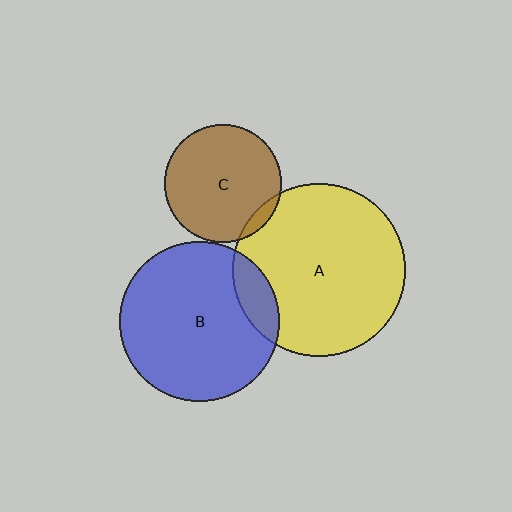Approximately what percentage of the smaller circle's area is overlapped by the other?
Approximately 15%.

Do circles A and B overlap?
Yes.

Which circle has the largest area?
Circle A (yellow).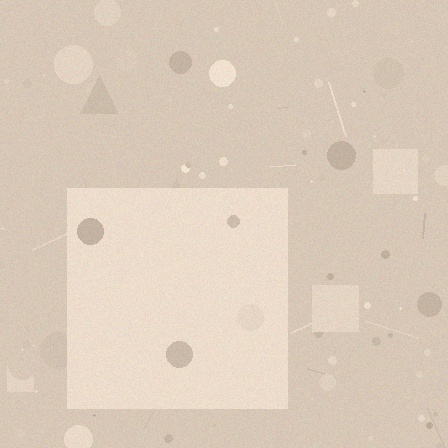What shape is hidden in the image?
A square is hidden in the image.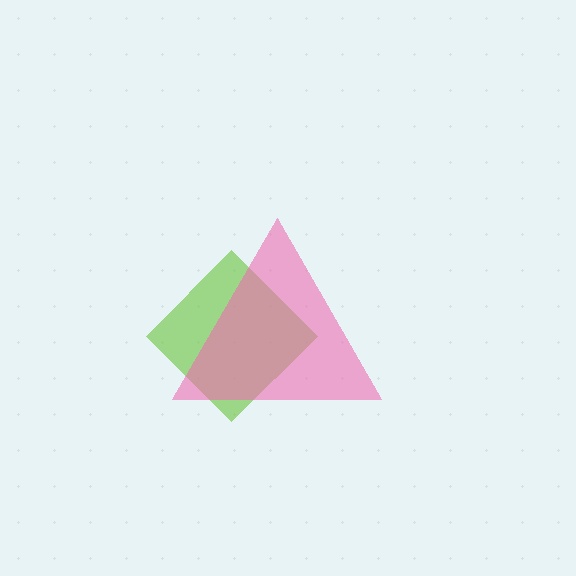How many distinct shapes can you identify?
There are 2 distinct shapes: a lime diamond, a pink triangle.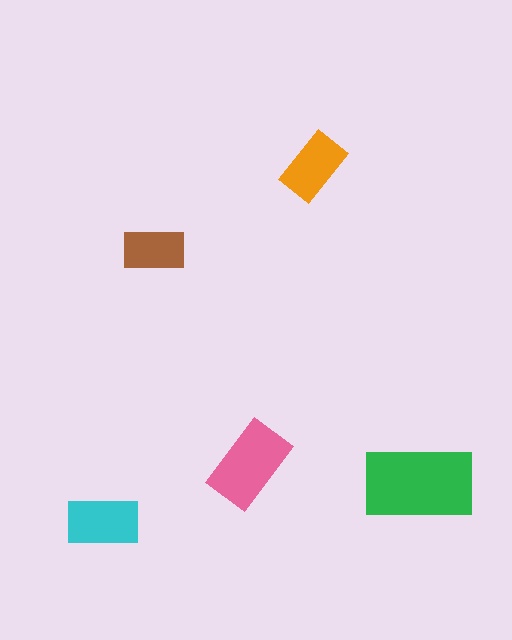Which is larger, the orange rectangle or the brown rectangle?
The orange one.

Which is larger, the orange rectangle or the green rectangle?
The green one.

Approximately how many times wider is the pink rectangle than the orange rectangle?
About 1.5 times wider.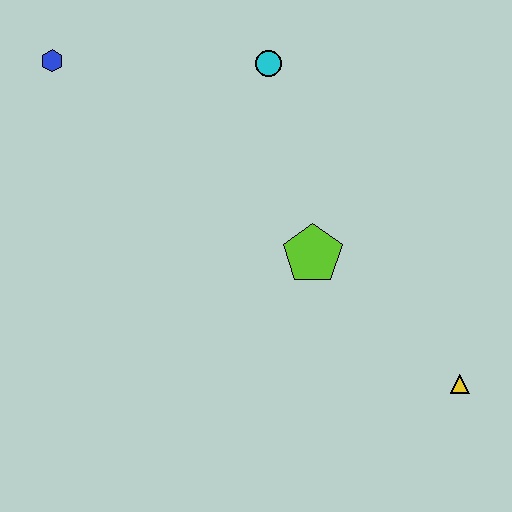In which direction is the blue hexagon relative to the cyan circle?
The blue hexagon is to the left of the cyan circle.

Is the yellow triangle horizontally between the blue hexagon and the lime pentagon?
No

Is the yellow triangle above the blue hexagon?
No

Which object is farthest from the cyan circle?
The yellow triangle is farthest from the cyan circle.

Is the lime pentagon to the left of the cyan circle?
No